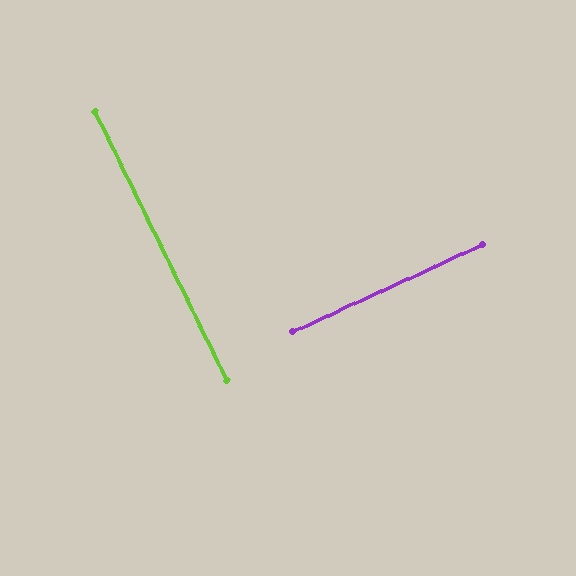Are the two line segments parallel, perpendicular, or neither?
Perpendicular — they meet at approximately 89°.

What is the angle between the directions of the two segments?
Approximately 89 degrees.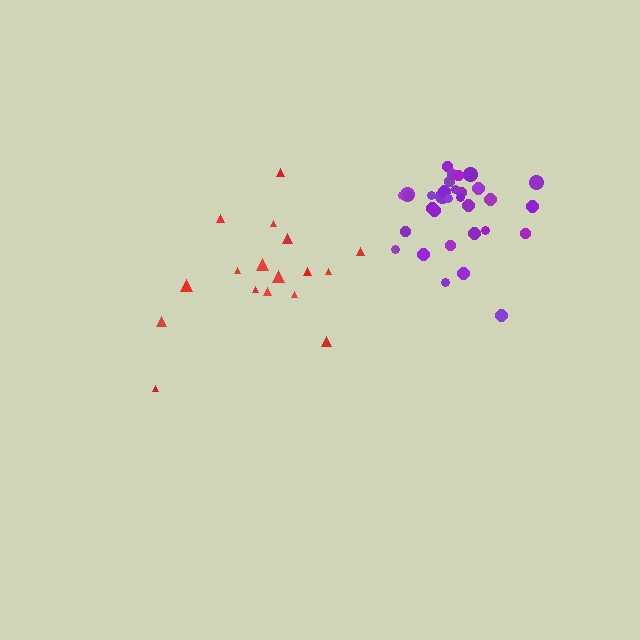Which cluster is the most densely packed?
Purple.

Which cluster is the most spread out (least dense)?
Red.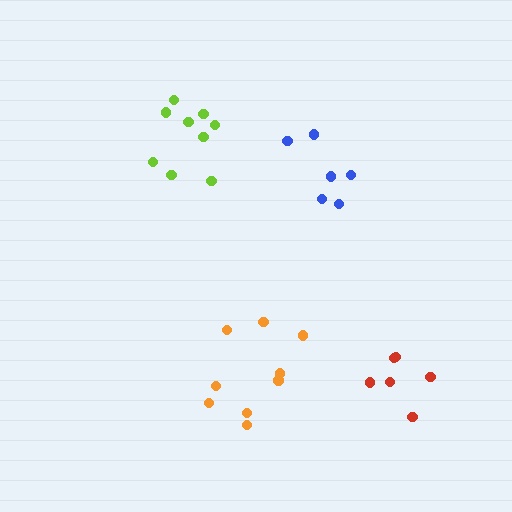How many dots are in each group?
Group 1: 9 dots, Group 2: 6 dots, Group 3: 9 dots, Group 4: 6 dots (30 total).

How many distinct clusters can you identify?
There are 4 distinct clusters.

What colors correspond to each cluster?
The clusters are colored: lime, blue, orange, red.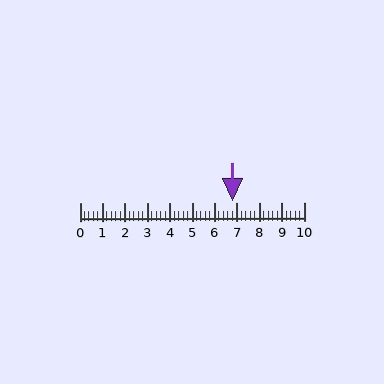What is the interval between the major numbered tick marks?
The major tick marks are spaced 1 units apart.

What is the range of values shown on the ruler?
The ruler shows values from 0 to 10.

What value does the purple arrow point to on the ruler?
The purple arrow points to approximately 6.8.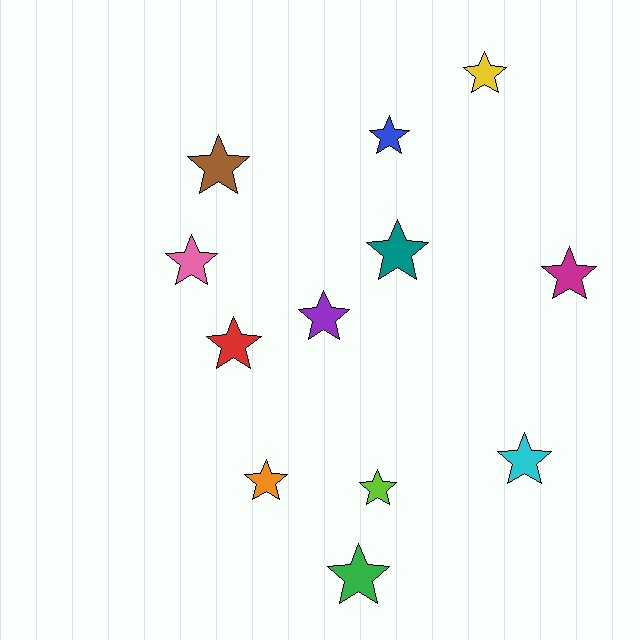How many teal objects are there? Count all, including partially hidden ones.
There is 1 teal object.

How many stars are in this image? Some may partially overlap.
There are 12 stars.